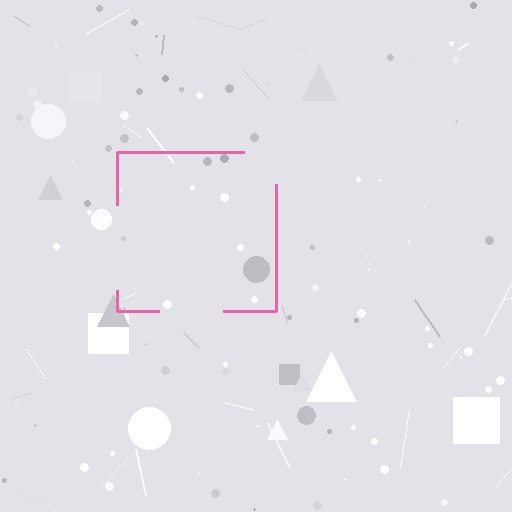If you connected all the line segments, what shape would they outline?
They would outline a square.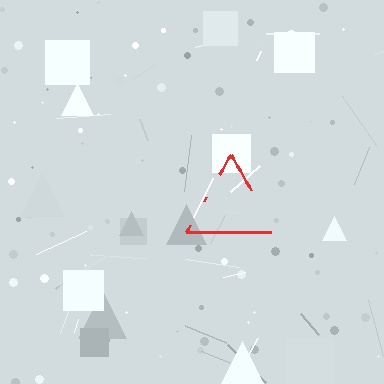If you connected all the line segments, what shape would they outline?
They would outline a triangle.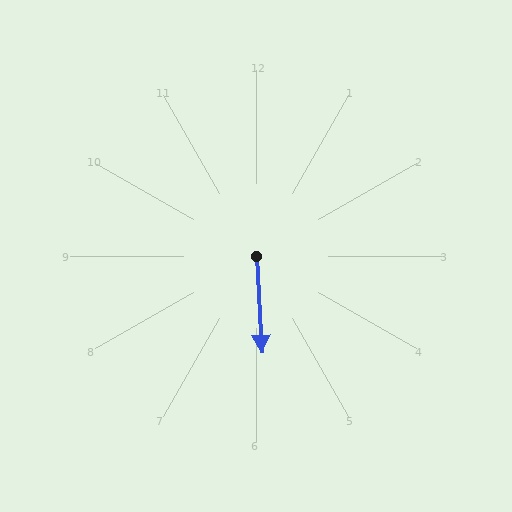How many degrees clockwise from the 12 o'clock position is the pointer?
Approximately 177 degrees.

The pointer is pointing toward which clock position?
Roughly 6 o'clock.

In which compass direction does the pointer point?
South.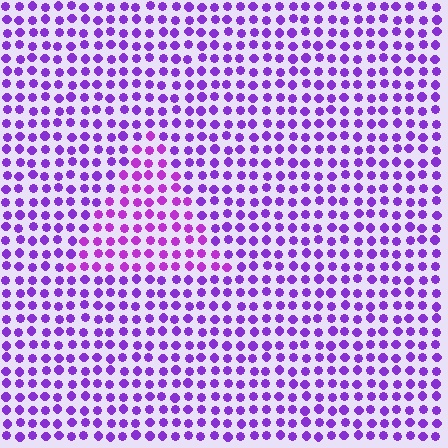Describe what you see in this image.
The image is filled with small purple elements in a uniform arrangement. A triangle-shaped region is visible where the elements are tinted to a slightly different hue, forming a subtle color boundary.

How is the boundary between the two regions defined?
The boundary is defined purely by a slight shift in hue (about 21 degrees). Spacing, size, and orientation are identical on both sides.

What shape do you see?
I see a triangle.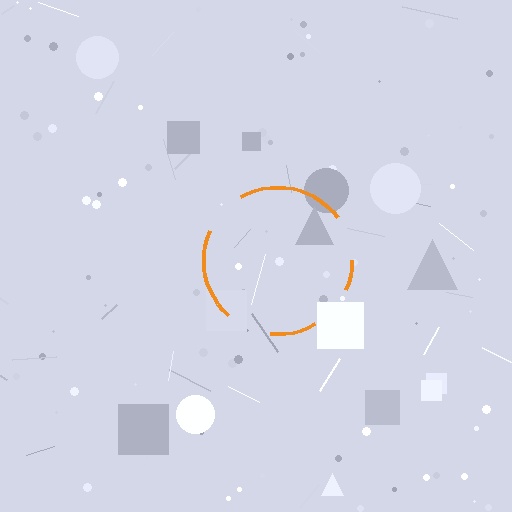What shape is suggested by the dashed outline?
The dashed outline suggests a circle.